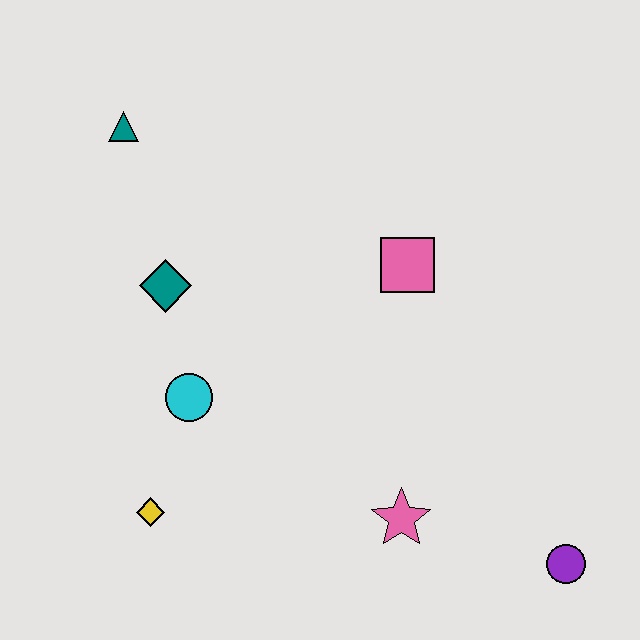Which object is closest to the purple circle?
The pink star is closest to the purple circle.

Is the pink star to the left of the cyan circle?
No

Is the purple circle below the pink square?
Yes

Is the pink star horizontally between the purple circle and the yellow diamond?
Yes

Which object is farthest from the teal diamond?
The purple circle is farthest from the teal diamond.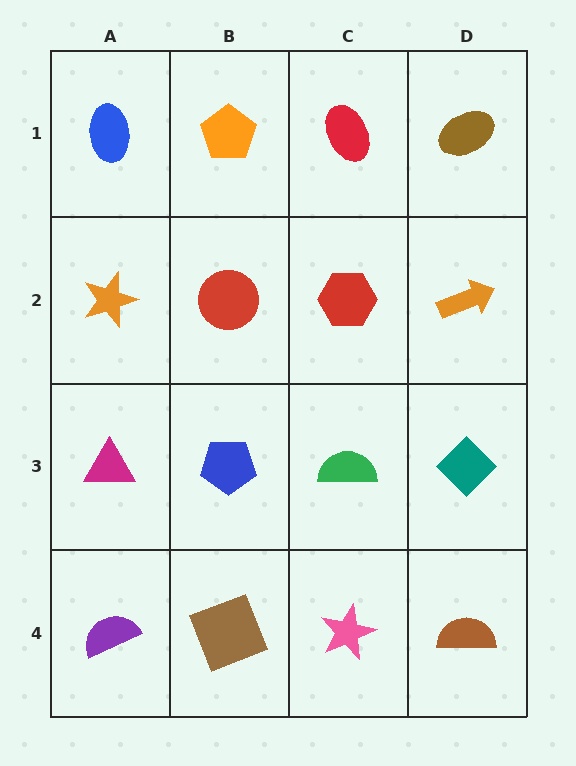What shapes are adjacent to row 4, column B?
A blue pentagon (row 3, column B), a purple semicircle (row 4, column A), a pink star (row 4, column C).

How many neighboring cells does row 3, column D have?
3.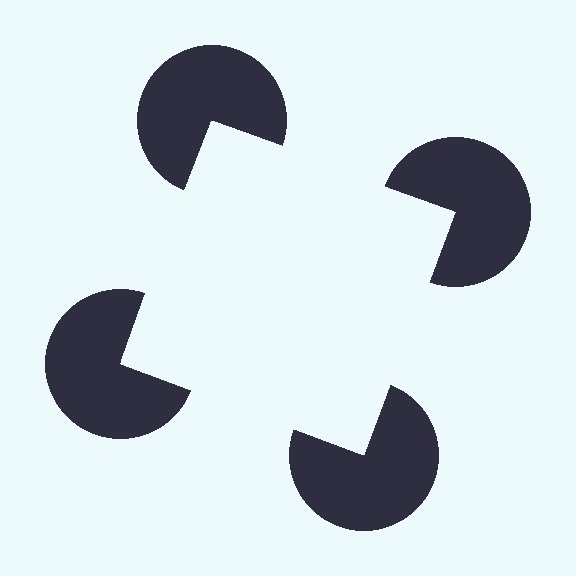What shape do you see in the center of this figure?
An illusory square — its edges are inferred from the aligned wedge cuts in the pac-man discs, not physically drawn.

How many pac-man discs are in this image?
There are 4 — one at each vertex of the illusory square.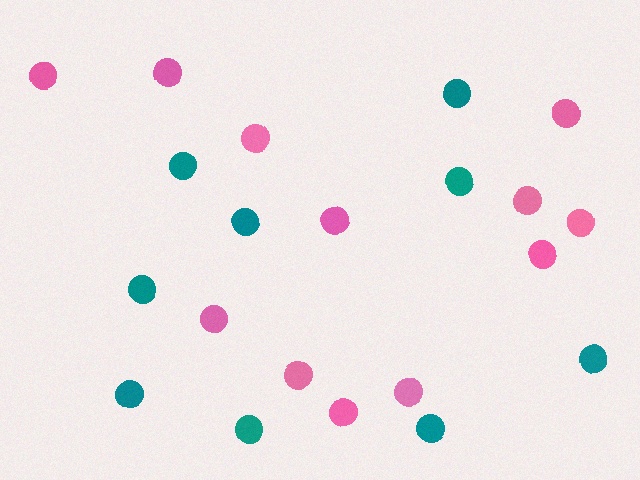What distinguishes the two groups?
There are 2 groups: one group of pink circles (12) and one group of teal circles (9).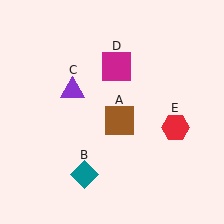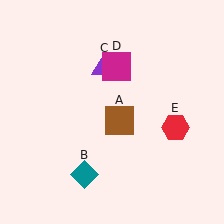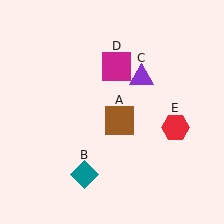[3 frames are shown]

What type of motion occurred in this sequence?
The purple triangle (object C) rotated clockwise around the center of the scene.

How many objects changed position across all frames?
1 object changed position: purple triangle (object C).